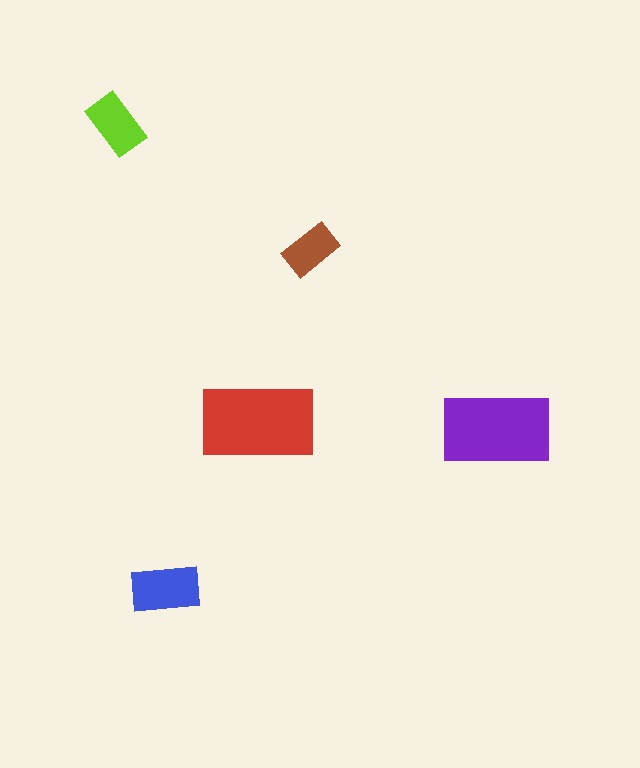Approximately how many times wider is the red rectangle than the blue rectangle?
About 1.5 times wider.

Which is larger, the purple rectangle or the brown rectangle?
The purple one.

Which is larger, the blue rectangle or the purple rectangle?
The purple one.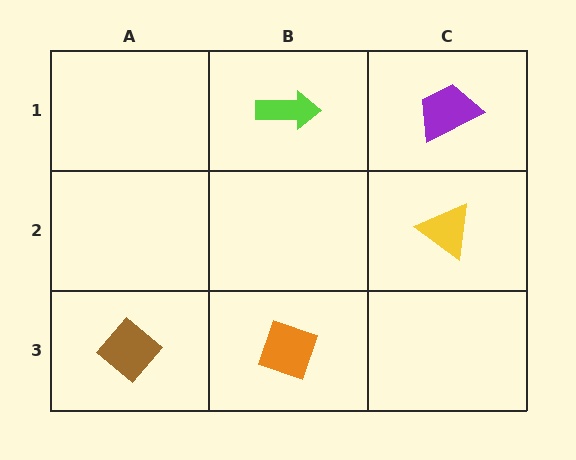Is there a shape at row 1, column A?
No, that cell is empty.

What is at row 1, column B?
A lime arrow.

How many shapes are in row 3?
2 shapes.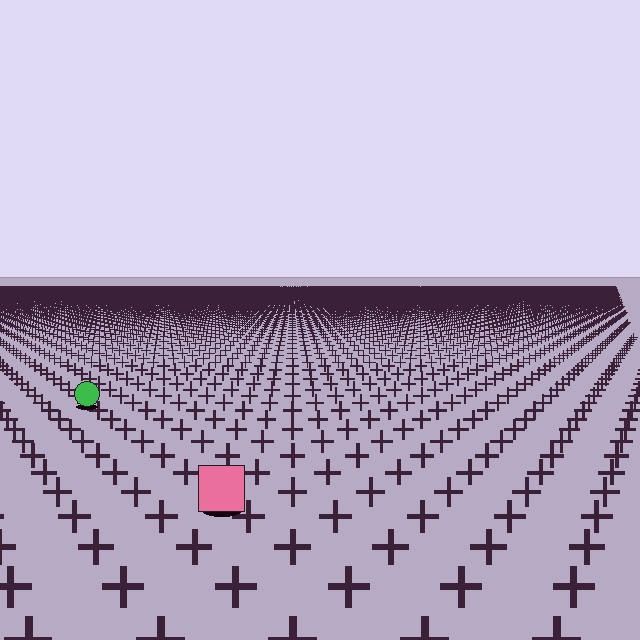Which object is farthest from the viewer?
The green circle is farthest from the viewer. It appears smaller and the ground texture around it is denser.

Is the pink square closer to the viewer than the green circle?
Yes. The pink square is closer — you can tell from the texture gradient: the ground texture is coarser near it.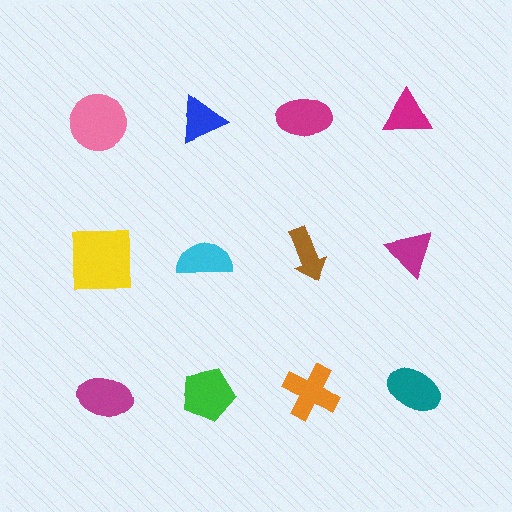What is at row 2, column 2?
A cyan semicircle.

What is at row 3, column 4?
A teal ellipse.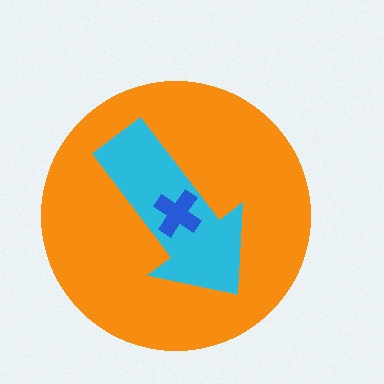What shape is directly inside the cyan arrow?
The blue cross.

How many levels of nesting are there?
3.